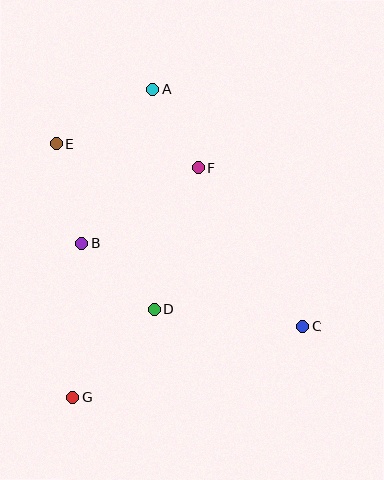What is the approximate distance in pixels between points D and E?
The distance between D and E is approximately 192 pixels.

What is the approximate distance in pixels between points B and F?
The distance between B and F is approximately 139 pixels.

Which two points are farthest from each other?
Points A and G are farthest from each other.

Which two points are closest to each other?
Points A and F are closest to each other.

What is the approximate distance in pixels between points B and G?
The distance between B and G is approximately 154 pixels.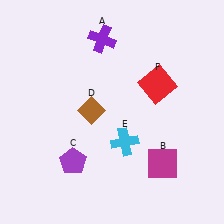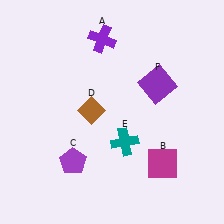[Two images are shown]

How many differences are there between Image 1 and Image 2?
There are 2 differences between the two images.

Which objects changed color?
E changed from cyan to teal. F changed from red to purple.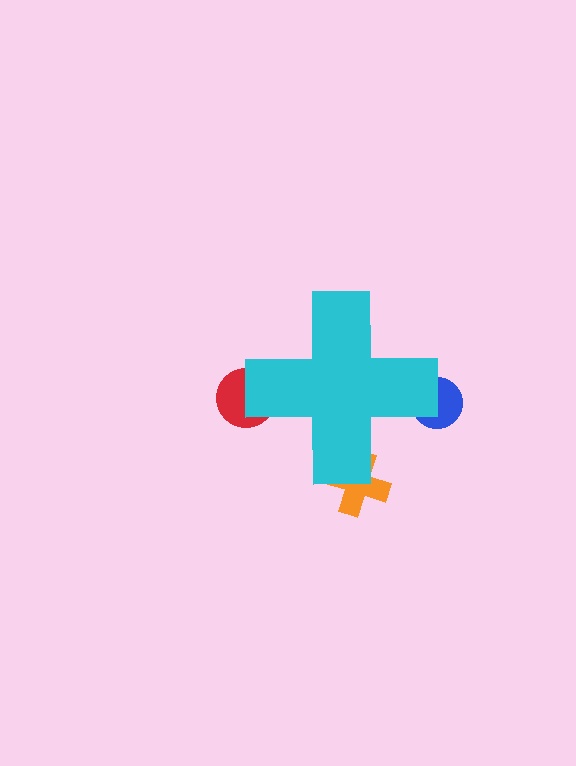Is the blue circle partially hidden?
Yes, the blue circle is partially hidden behind the cyan cross.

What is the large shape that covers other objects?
A cyan cross.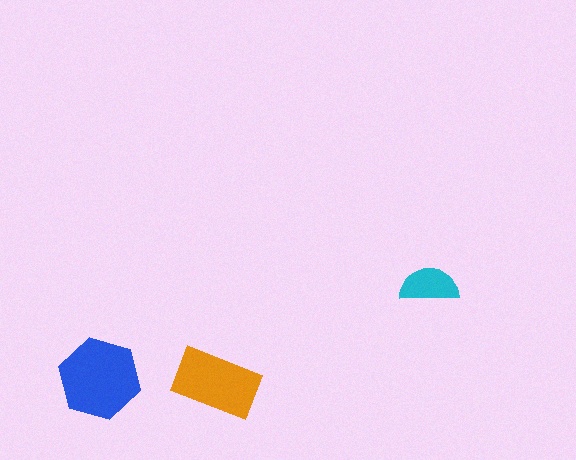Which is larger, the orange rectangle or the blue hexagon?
The blue hexagon.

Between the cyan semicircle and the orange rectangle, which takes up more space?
The orange rectangle.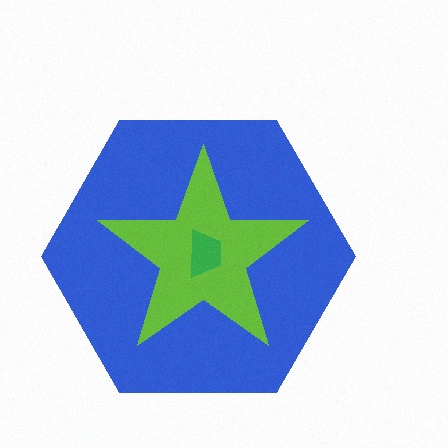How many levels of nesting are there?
3.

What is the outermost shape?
The blue hexagon.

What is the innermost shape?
The green trapezoid.